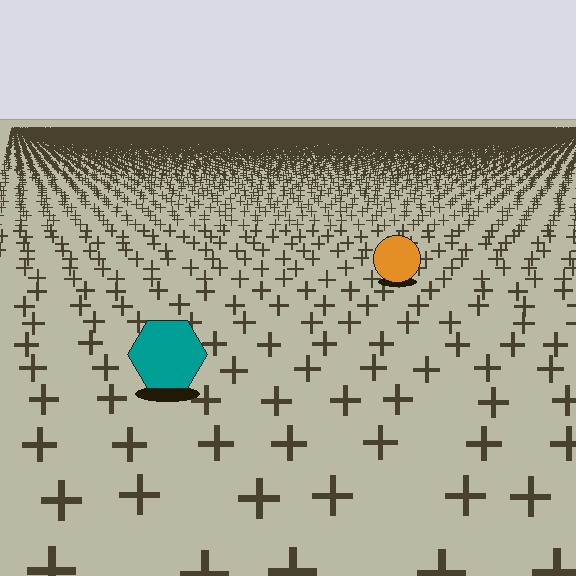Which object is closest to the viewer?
The teal hexagon is closest. The texture marks near it are larger and more spread out.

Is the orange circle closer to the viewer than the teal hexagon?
No. The teal hexagon is closer — you can tell from the texture gradient: the ground texture is coarser near it.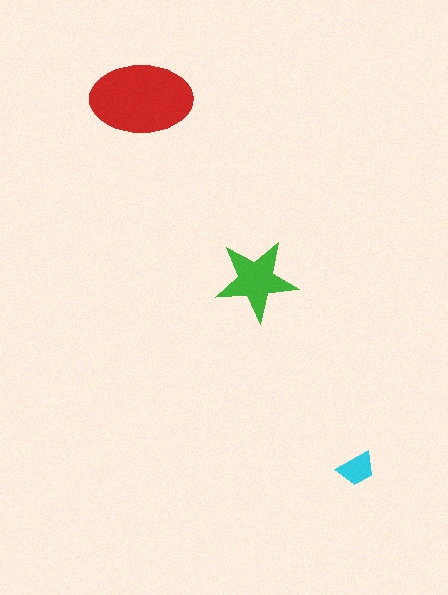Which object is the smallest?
The cyan trapezoid.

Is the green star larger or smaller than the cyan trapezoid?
Larger.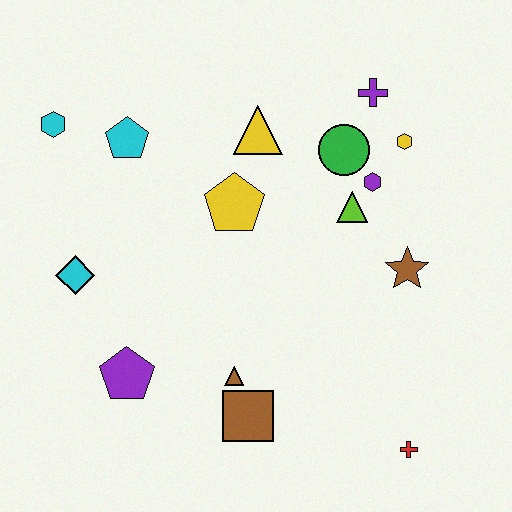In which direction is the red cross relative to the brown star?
The red cross is below the brown star.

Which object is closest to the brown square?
The brown triangle is closest to the brown square.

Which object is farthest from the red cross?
The cyan hexagon is farthest from the red cross.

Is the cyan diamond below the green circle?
Yes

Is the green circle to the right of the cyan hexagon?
Yes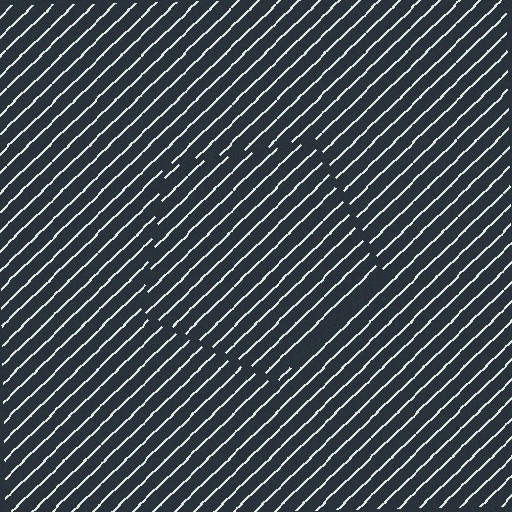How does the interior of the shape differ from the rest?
The interior of the shape contains the same grating, shifted by half a period — the contour is defined by the phase discontinuity where line-ends from the inner and outer gratings abut.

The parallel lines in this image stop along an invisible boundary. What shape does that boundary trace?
An illusory pentagon. The interior of the shape contains the same grating, shifted by half a period — the contour is defined by the phase discontinuity where line-ends from the inner and outer gratings abut.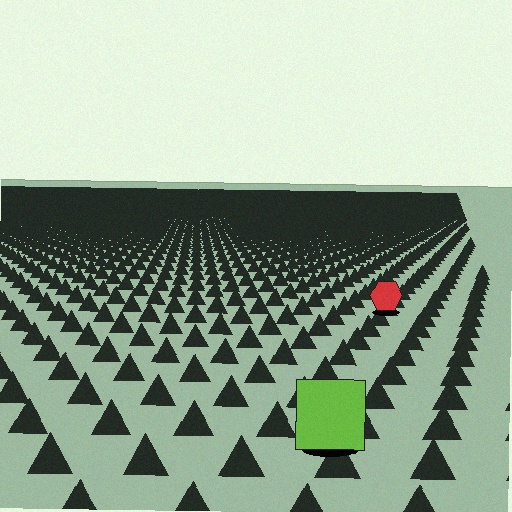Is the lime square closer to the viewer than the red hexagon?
Yes. The lime square is closer — you can tell from the texture gradient: the ground texture is coarser near it.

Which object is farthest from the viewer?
The red hexagon is farthest from the viewer. It appears smaller and the ground texture around it is denser.